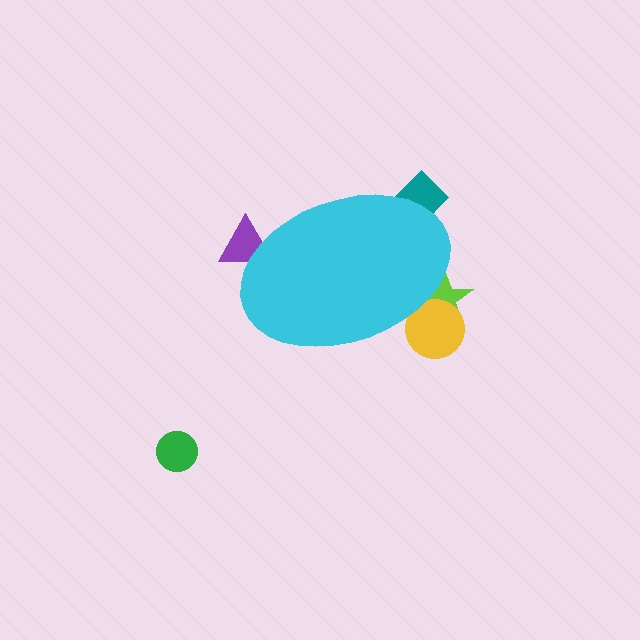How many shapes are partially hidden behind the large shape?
4 shapes are partially hidden.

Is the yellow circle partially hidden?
Yes, the yellow circle is partially hidden behind the cyan ellipse.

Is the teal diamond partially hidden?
Yes, the teal diamond is partially hidden behind the cyan ellipse.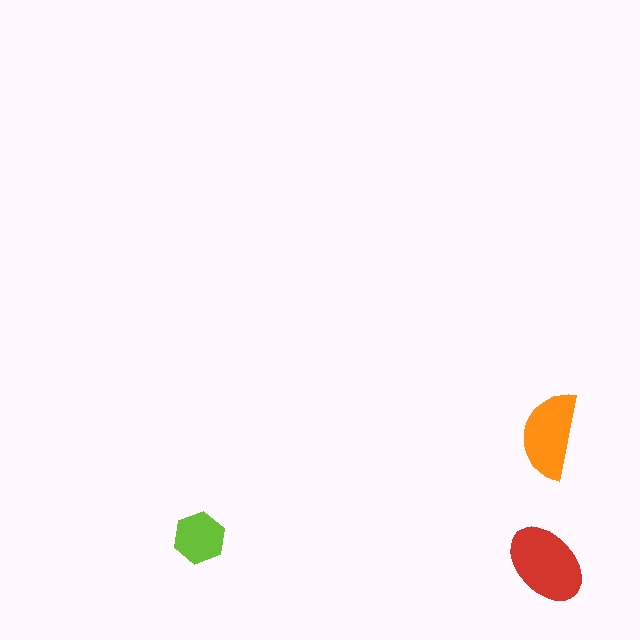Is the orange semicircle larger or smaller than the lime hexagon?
Larger.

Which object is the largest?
The red ellipse.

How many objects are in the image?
There are 3 objects in the image.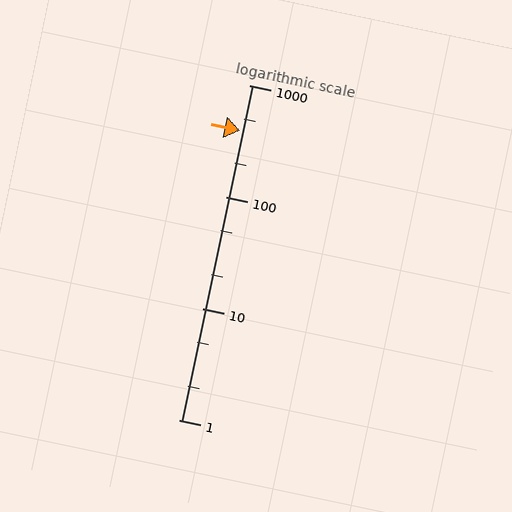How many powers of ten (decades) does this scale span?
The scale spans 3 decades, from 1 to 1000.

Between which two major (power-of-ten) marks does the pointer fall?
The pointer is between 100 and 1000.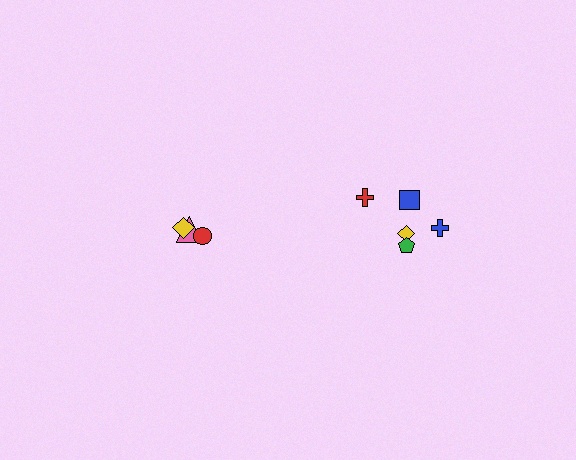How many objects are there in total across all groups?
There are 8 objects.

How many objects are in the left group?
There are 3 objects.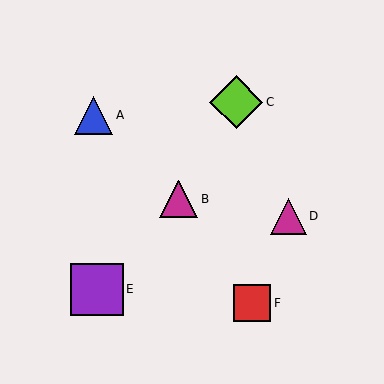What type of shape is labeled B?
Shape B is a magenta triangle.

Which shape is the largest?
The lime diamond (labeled C) is the largest.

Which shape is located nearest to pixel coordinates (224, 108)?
The lime diamond (labeled C) at (236, 102) is nearest to that location.